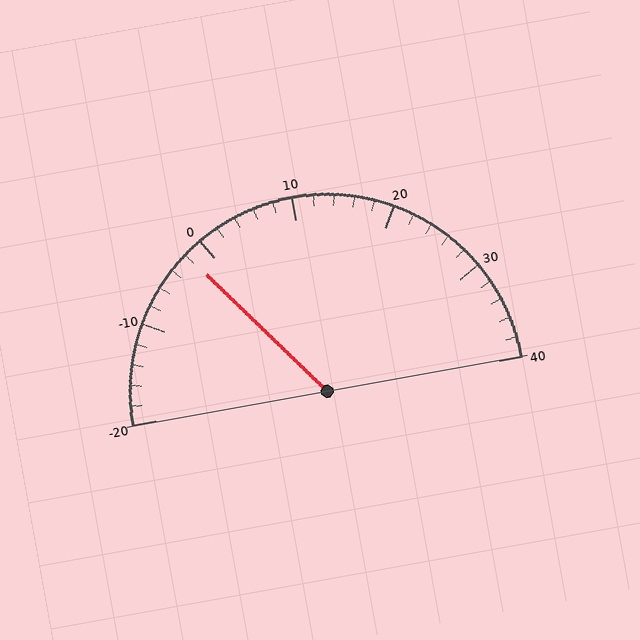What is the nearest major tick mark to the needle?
The nearest major tick mark is 0.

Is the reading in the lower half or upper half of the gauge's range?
The reading is in the lower half of the range (-20 to 40).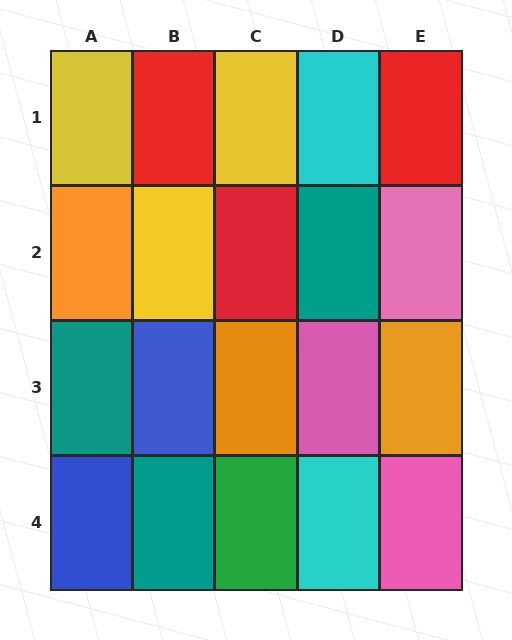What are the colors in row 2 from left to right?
Orange, yellow, red, teal, pink.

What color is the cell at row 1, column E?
Red.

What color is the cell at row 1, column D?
Cyan.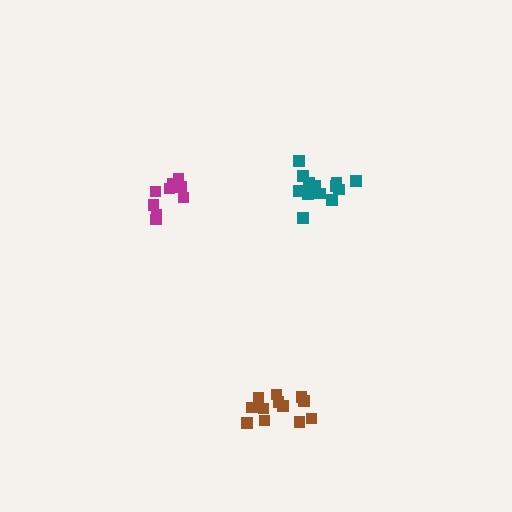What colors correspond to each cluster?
The clusters are colored: teal, magenta, brown.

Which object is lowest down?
The brown cluster is bottommost.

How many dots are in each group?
Group 1: 13 dots, Group 2: 9 dots, Group 3: 12 dots (34 total).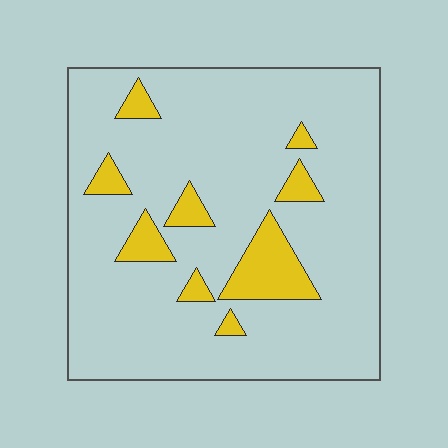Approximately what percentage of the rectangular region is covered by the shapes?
Approximately 15%.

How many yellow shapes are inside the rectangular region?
9.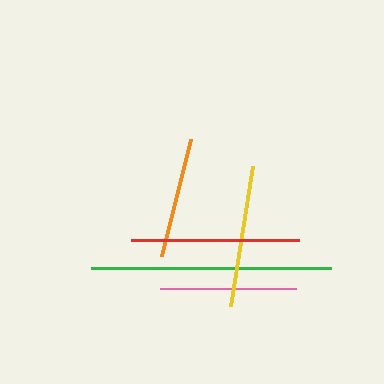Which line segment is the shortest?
The orange line is the shortest at approximately 121 pixels.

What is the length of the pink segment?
The pink segment is approximately 136 pixels long.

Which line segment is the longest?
The green line is the longest at approximately 240 pixels.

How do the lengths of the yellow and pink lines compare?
The yellow and pink lines are approximately the same length.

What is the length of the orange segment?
The orange segment is approximately 121 pixels long.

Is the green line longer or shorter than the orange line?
The green line is longer than the orange line.